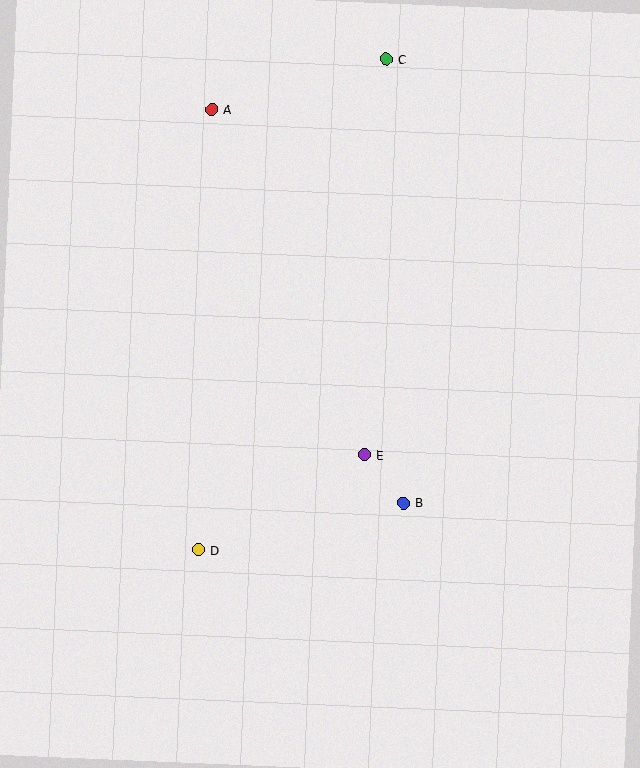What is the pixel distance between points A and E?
The distance between A and E is 377 pixels.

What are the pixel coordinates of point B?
Point B is at (403, 503).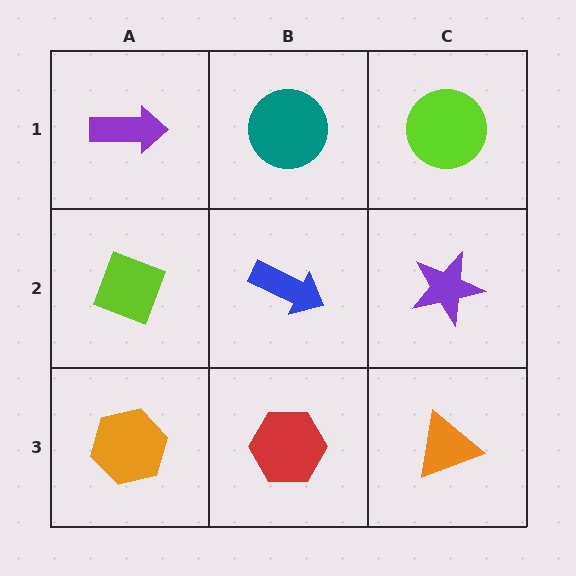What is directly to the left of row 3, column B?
An orange hexagon.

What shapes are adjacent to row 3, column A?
A lime diamond (row 2, column A), a red hexagon (row 3, column B).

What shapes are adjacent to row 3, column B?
A blue arrow (row 2, column B), an orange hexagon (row 3, column A), an orange triangle (row 3, column C).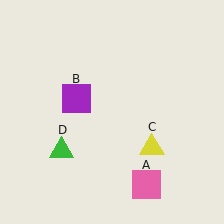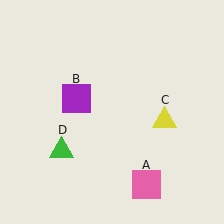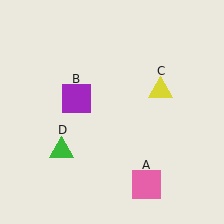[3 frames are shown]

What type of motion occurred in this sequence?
The yellow triangle (object C) rotated counterclockwise around the center of the scene.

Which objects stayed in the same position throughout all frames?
Pink square (object A) and purple square (object B) and green triangle (object D) remained stationary.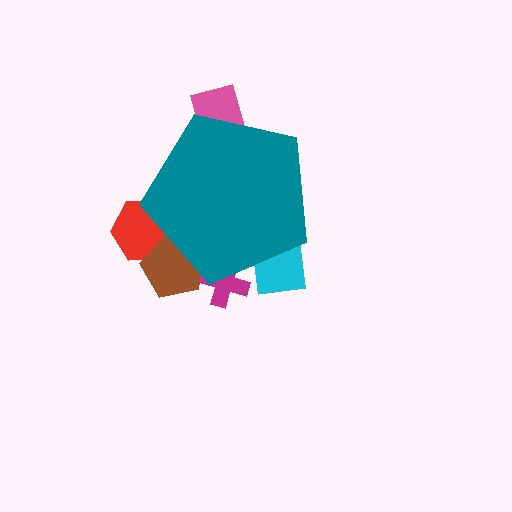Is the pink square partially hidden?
Yes, the pink square is partially hidden behind the teal pentagon.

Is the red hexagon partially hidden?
Yes, the red hexagon is partially hidden behind the teal pentagon.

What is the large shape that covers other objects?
A teal pentagon.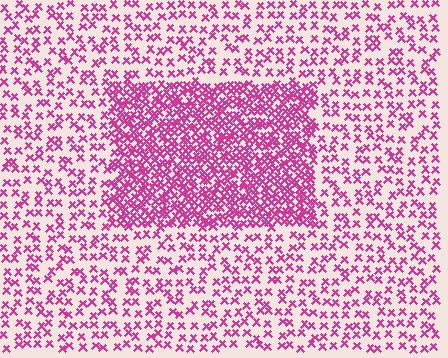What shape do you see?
I see a rectangle.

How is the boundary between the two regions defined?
The boundary is defined by a change in element density (approximately 2.6x ratio). All elements are the same color, size, and shape.